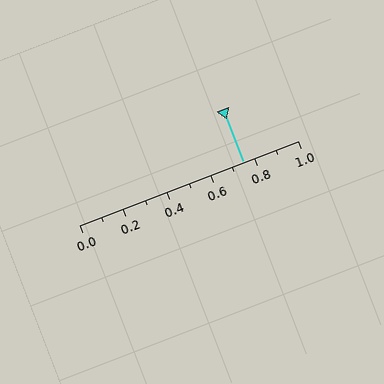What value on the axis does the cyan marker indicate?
The marker indicates approximately 0.75.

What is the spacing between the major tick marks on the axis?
The major ticks are spaced 0.2 apart.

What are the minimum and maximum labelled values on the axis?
The axis runs from 0.0 to 1.0.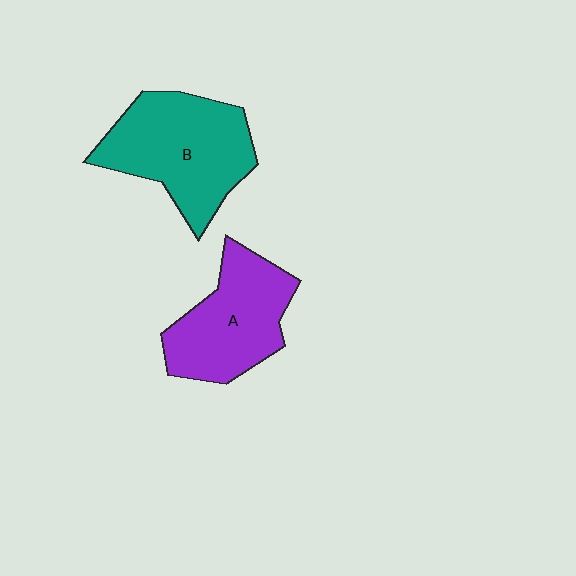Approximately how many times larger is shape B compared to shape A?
Approximately 1.2 times.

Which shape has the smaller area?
Shape A (purple).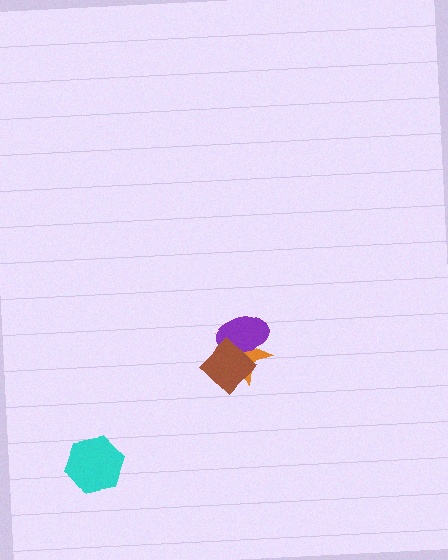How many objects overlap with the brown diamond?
2 objects overlap with the brown diamond.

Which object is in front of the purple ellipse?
The brown diamond is in front of the purple ellipse.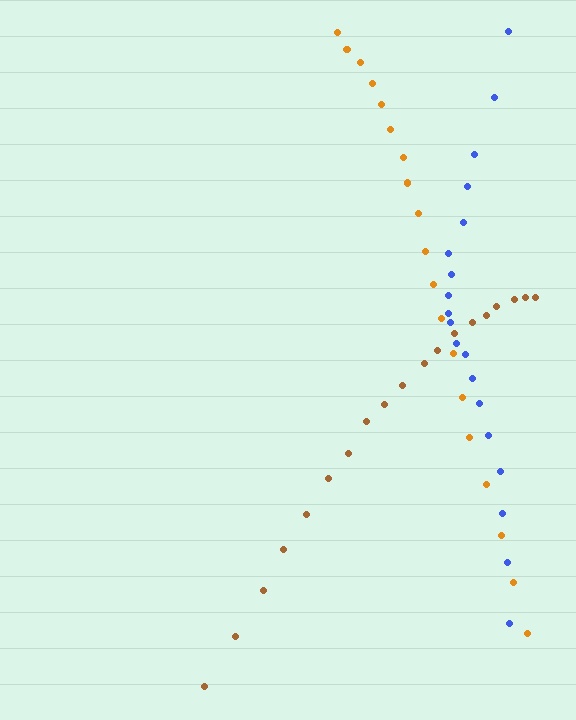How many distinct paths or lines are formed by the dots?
There are 3 distinct paths.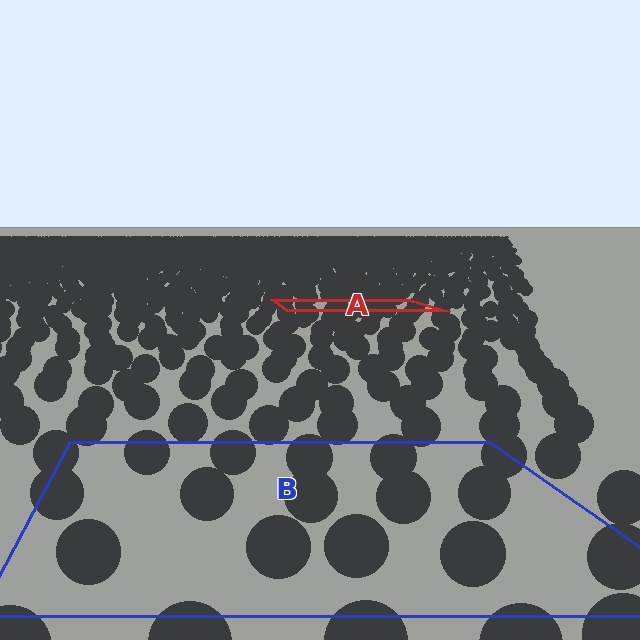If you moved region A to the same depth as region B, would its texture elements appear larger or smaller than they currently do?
They would appear larger. At a closer depth, the same texture elements are projected at a bigger on-screen size.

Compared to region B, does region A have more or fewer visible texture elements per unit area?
Region A has more texture elements per unit area — they are packed more densely because it is farther away.